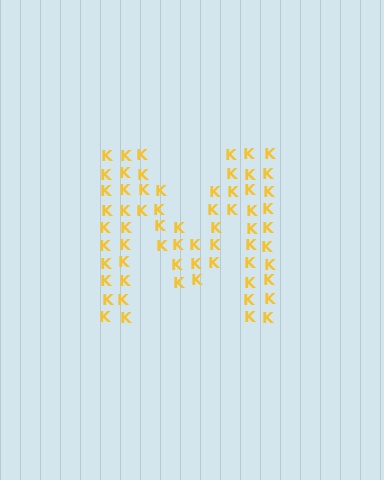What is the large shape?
The large shape is the letter M.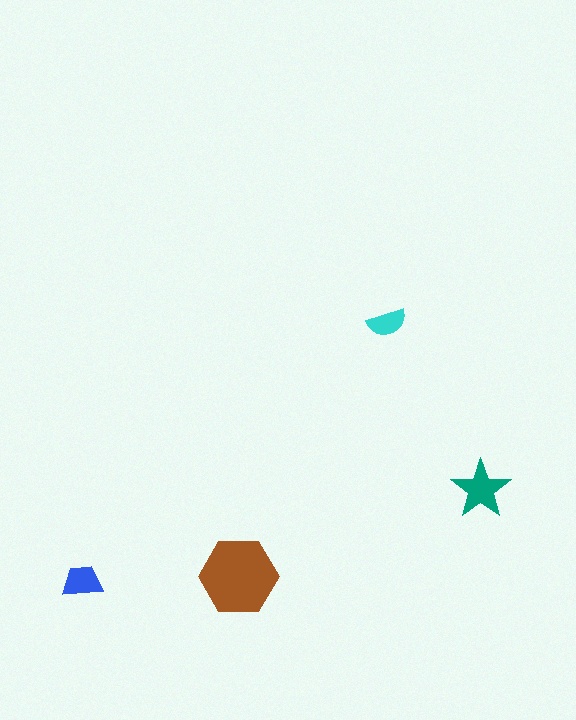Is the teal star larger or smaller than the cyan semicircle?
Larger.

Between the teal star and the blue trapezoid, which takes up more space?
The teal star.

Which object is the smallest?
The cyan semicircle.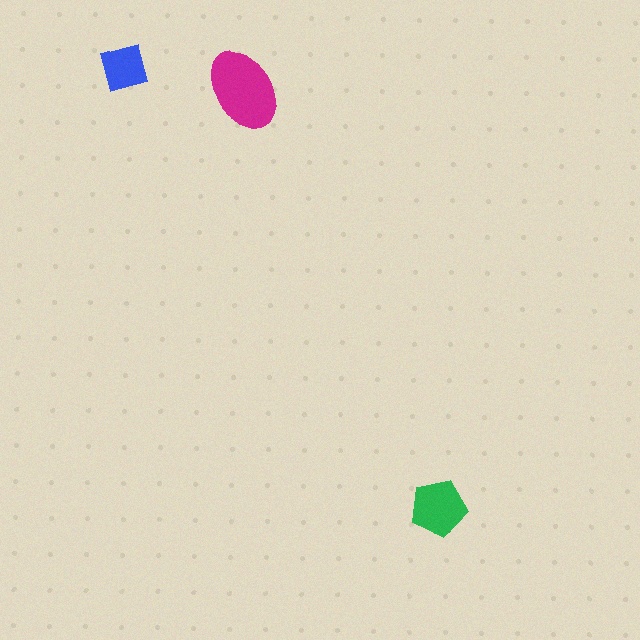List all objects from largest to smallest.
The magenta ellipse, the green pentagon, the blue square.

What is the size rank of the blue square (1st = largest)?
3rd.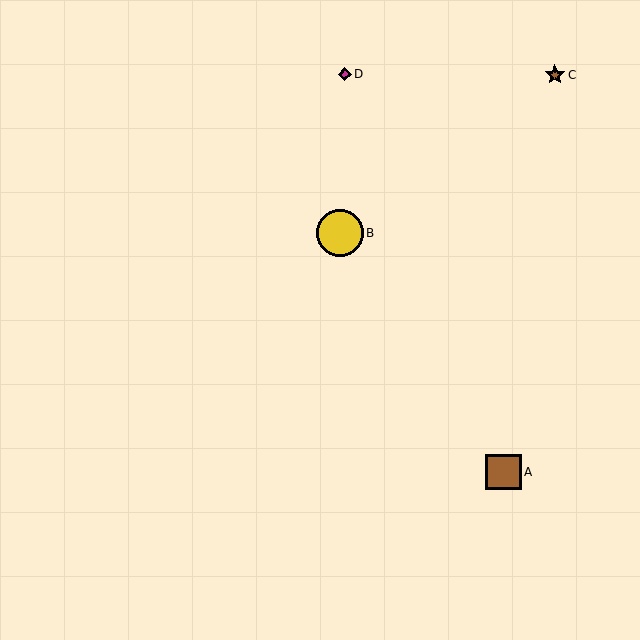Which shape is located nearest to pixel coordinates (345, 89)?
The magenta diamond (labeled D) at (345, 74) is nearest to that location.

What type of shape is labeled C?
Shape C is a brown star.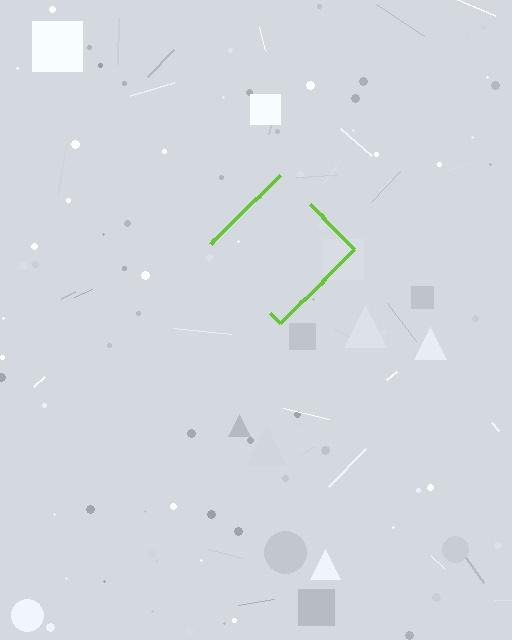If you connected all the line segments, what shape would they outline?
They would outline a diamond.